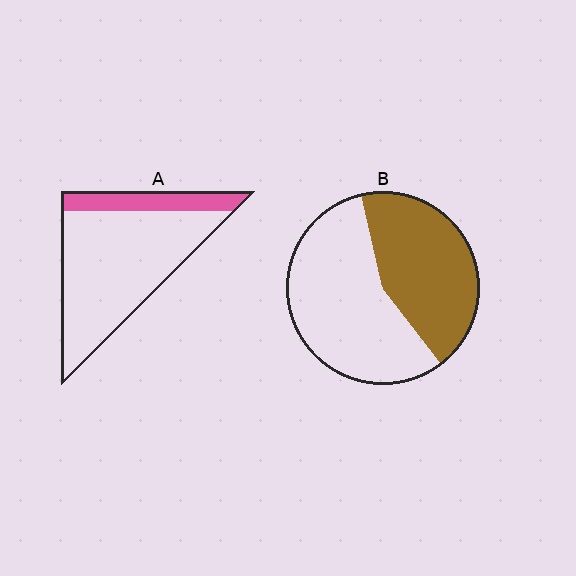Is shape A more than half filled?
No.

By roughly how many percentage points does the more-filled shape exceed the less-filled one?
By roughly 25 percentage points (B over A).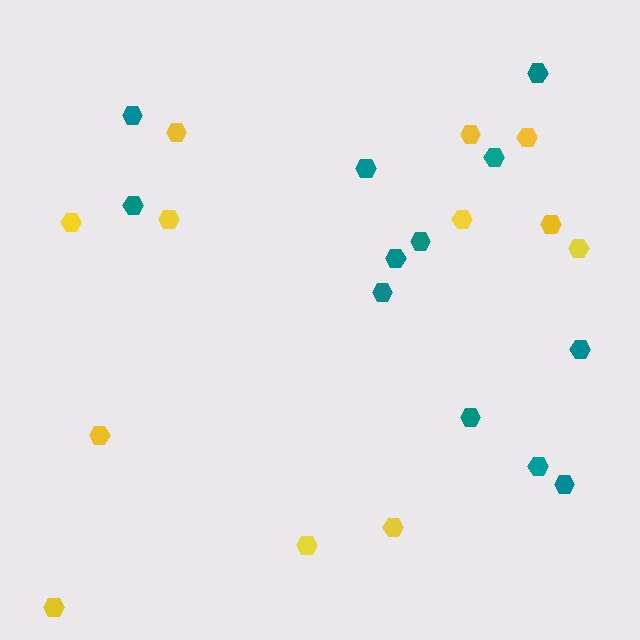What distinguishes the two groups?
There are 2 groups: one group of yellow hexagons (12) and one group of teal hexagons (12).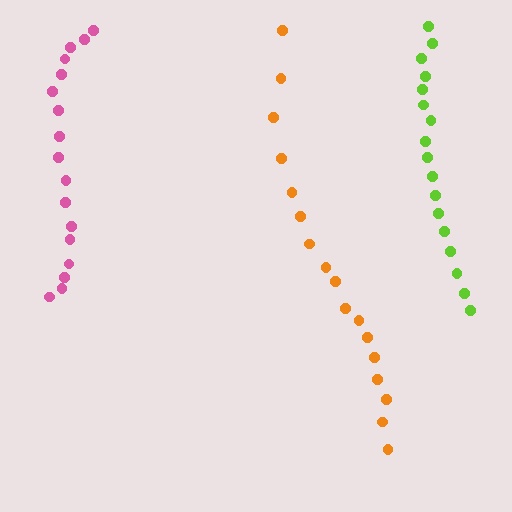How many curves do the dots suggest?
There are 3 distinct paths.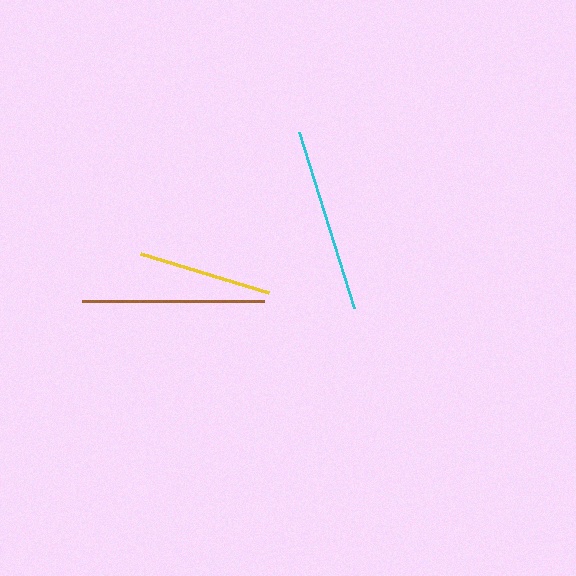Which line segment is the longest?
The cyan line is the longest at approximately 184 pixels.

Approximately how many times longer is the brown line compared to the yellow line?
The brown line is approximately 1.4 times the length of the yellow line.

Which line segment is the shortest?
The yellow line is the shortest at approximately 134 pixels.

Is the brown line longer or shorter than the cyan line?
The cyan line is longer than the brown line.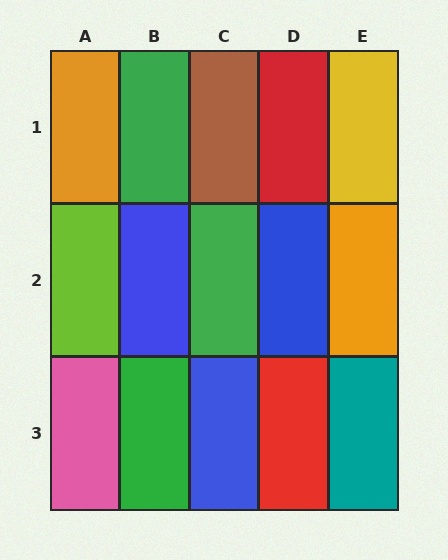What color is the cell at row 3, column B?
Green.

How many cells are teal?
1 cell is teal.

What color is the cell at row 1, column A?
Orange.